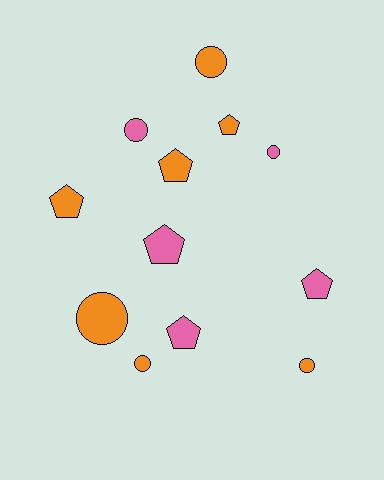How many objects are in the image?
There are 12 objects.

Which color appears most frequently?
Orange, with 7 objects.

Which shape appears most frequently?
Circle, with 6 objects.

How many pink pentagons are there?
There are 3 pink pentagons.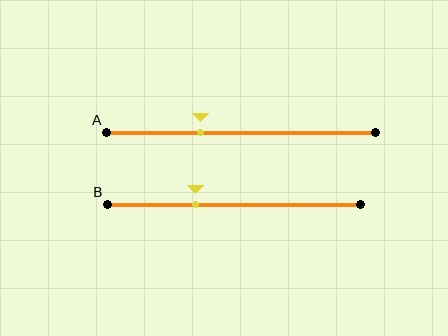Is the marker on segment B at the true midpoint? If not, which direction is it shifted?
No, the marker on segment B is shifted to the left by about 15% of the segment length.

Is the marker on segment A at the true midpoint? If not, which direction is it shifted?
No, the marker on segment A is shifted to the left by about 15% of the segment length.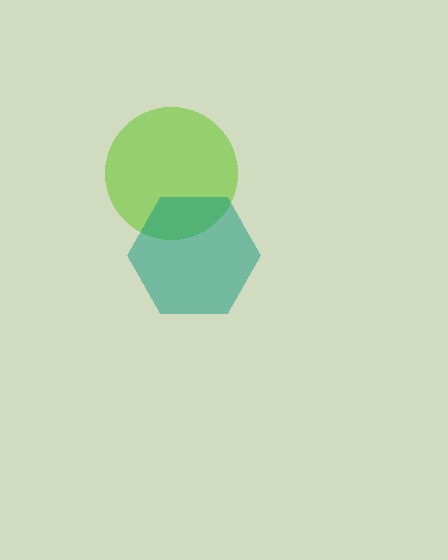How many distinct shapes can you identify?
There are 2 distinct shapes: a lime circle, a teal hexagon.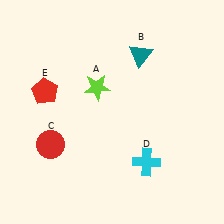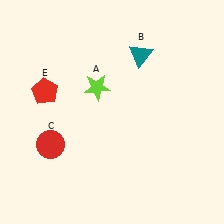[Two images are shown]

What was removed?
The cyan cross (D) was removed in Image 2.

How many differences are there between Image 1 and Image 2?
There is 1 difference between the two images.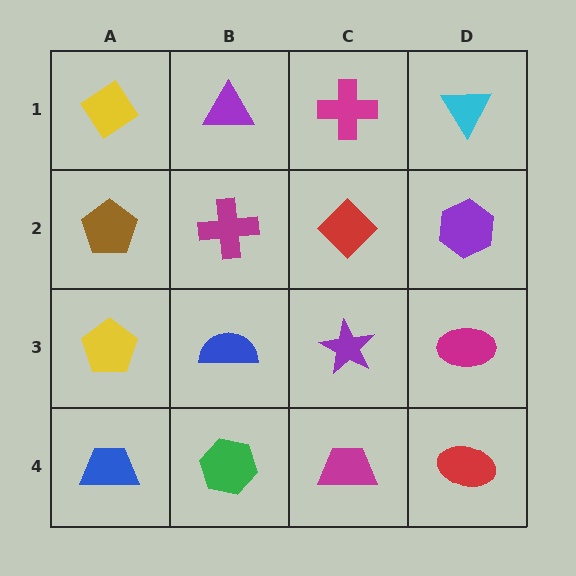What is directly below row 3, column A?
A blue trapezoid.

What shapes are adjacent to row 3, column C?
A red diamond (row 2, column C), a magenta trapezoid (row 4, column C), a blue semicircle (row 3, column B), a magenta ellipse (row 3, column D).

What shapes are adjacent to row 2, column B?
A purple triangle (row 1, column B), a blue semicircle (row 3, column B), a brown pentagon (row 2, column A), a red diamond (row 2, column C).